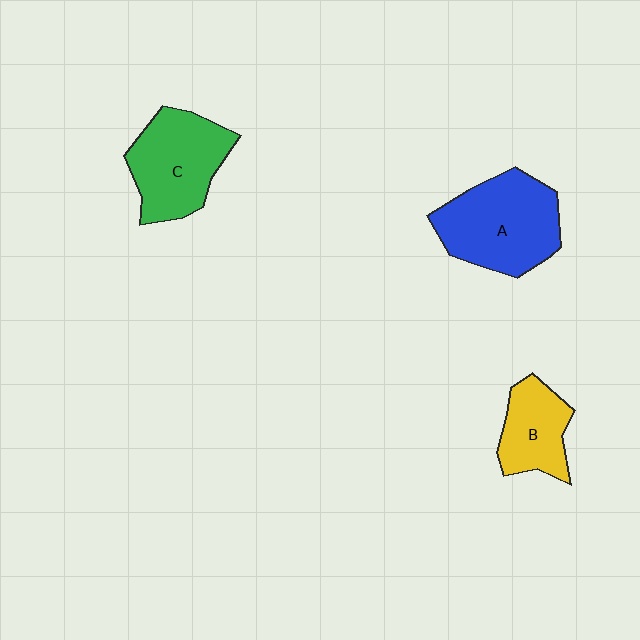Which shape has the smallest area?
Shape B (yellow).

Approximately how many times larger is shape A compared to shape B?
Approximately 1.7 times.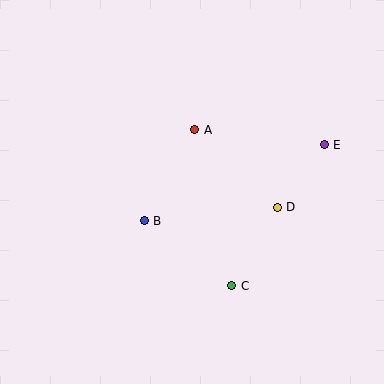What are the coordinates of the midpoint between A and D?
The midpoint between A and D is at (236, 168).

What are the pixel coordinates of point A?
Point A is at (195, 130).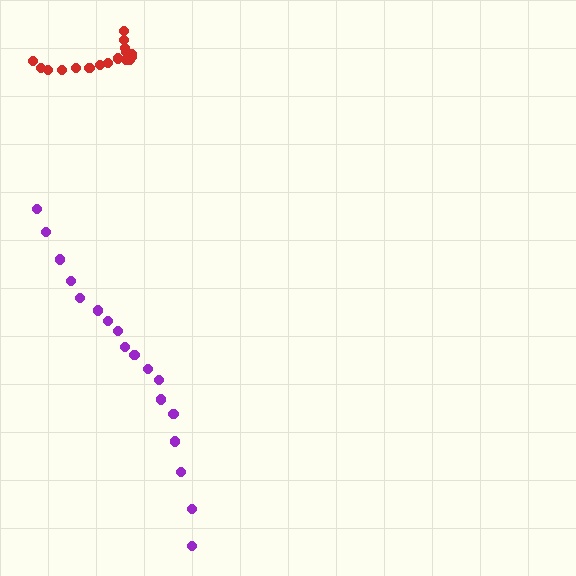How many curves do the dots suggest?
There are 2 distinct paths.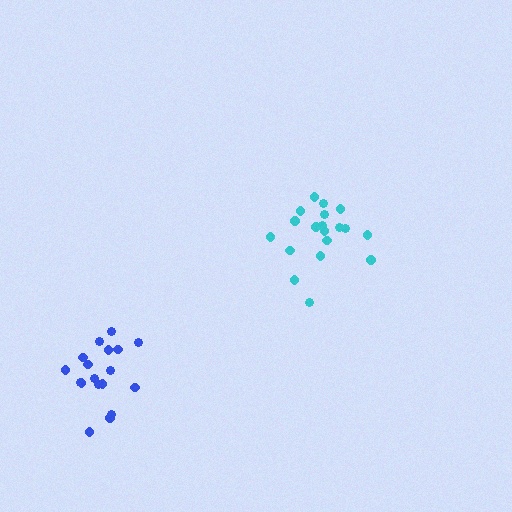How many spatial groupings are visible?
There are 2 spatial groupings.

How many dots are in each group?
Group 1: 18 dots, Group 2: 19 dots (37 total).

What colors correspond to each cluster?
The clusters are colored: blue, cyan.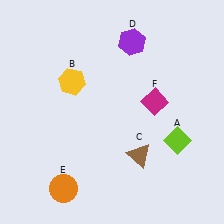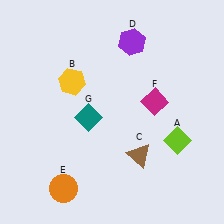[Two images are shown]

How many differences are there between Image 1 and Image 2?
There is 1 difference between the two images.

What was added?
A teal diamond (G) was added in Image 2.